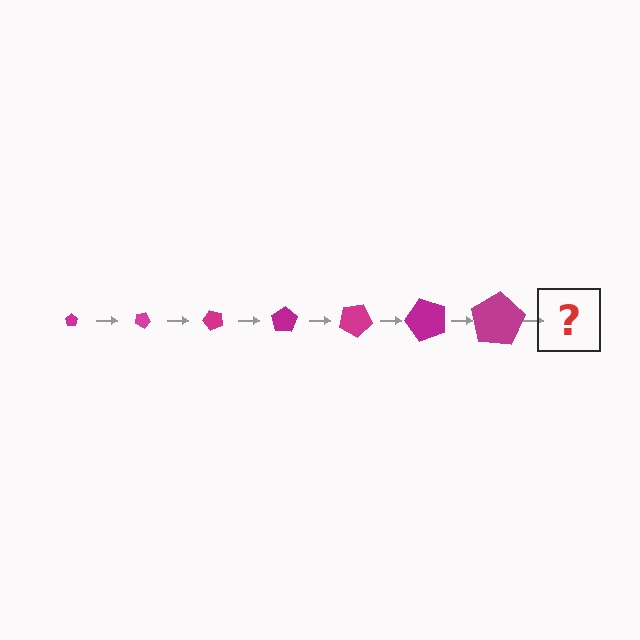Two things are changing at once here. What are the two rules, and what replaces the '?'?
The two rules are that the pentagon grows larger each step and it rotates 25 degrees each step. The '?' should be a pentagon, larger than the previous one and rotated 175 degrees from the start.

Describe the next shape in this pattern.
It should be a pentagon, larger than the previous one and rotated 175 degrees from the start.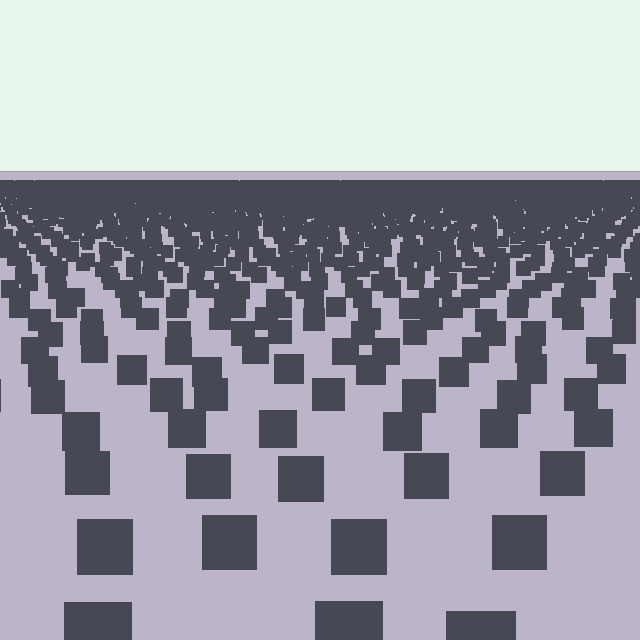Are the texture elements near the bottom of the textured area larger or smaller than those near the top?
Larger. Near the bottom, elements are closer to the viewer and appear at a bigger on-screen size.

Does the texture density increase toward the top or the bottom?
Density increases toward the top.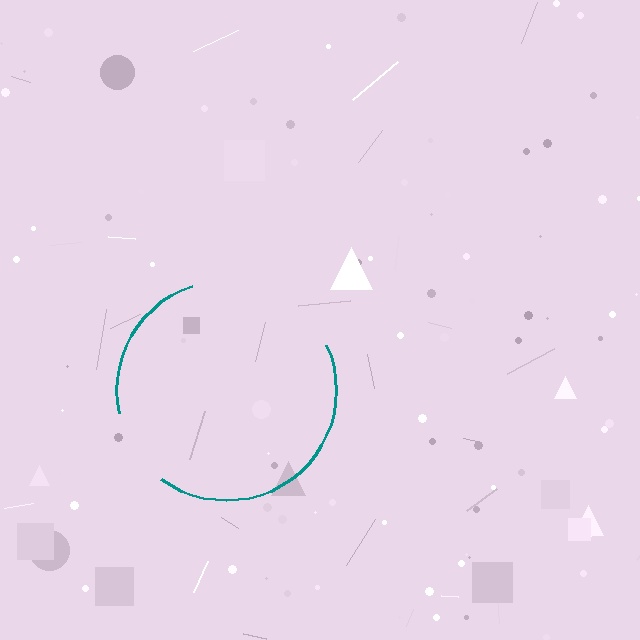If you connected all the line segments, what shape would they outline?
They would outline a circle.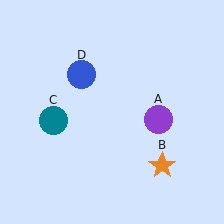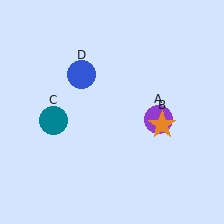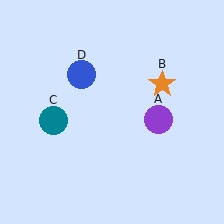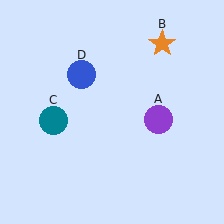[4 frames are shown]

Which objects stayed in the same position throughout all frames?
Purple circle (object A) and teal circle (object C) and blue circle (object D) remained stationary.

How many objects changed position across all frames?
1 object changed position: orange star (object B).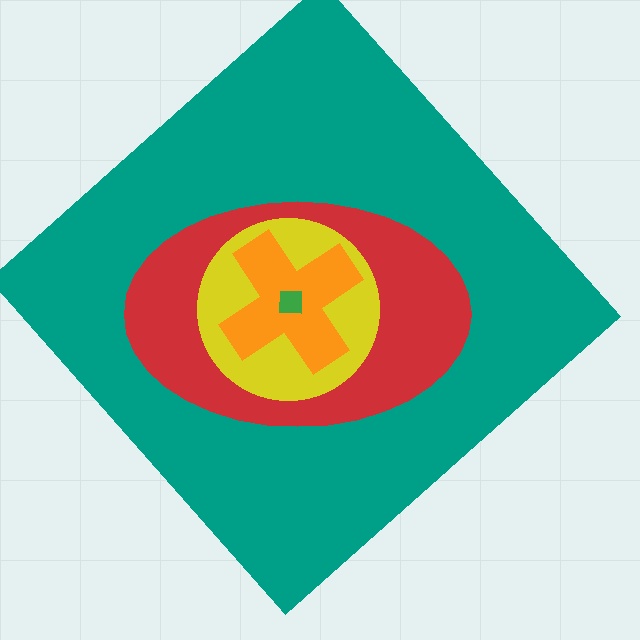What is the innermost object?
The green square.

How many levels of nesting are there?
5.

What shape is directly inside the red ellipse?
The yellow circle.